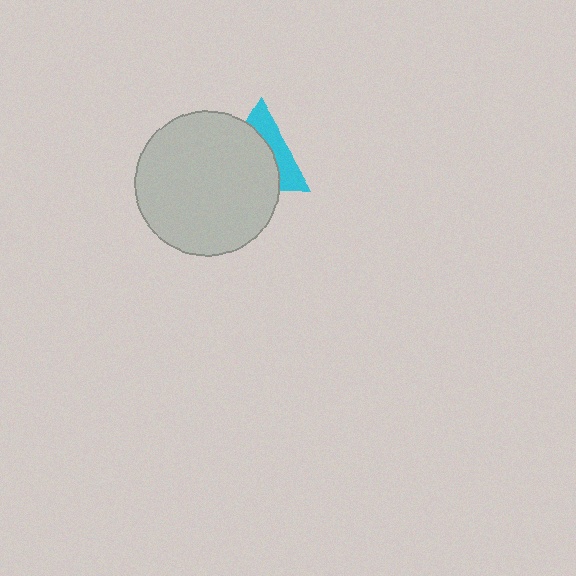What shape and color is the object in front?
The object in front is a light gray circle.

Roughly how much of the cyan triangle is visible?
A small part of it is visible (roughly 37%).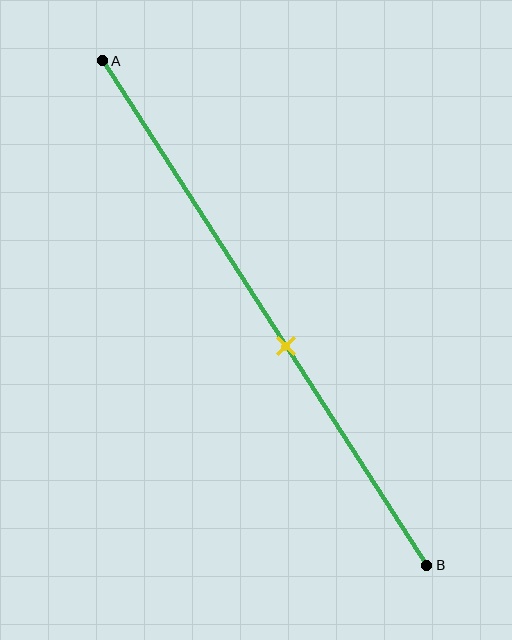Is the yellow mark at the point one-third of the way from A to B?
No, the mark is at about 55% from A, not at the 33% one-third point.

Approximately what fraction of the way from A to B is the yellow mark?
The yellow mark is approximately 55% of the way from A to B.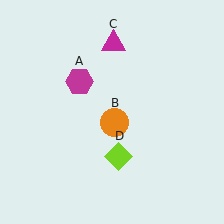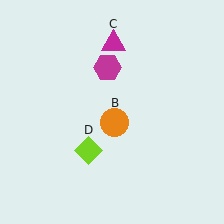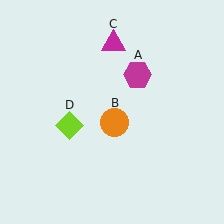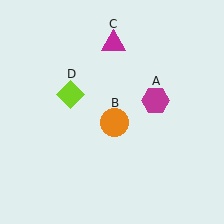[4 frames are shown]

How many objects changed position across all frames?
2 objects changed position: magenta hexagon (object A), lime diamond (object D).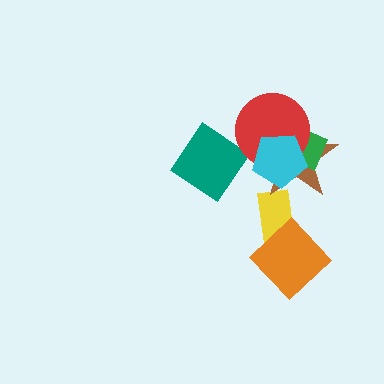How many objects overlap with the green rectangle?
3 objects overlap with the green rectangle.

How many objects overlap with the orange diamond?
1 object overlaps with the orange diamond.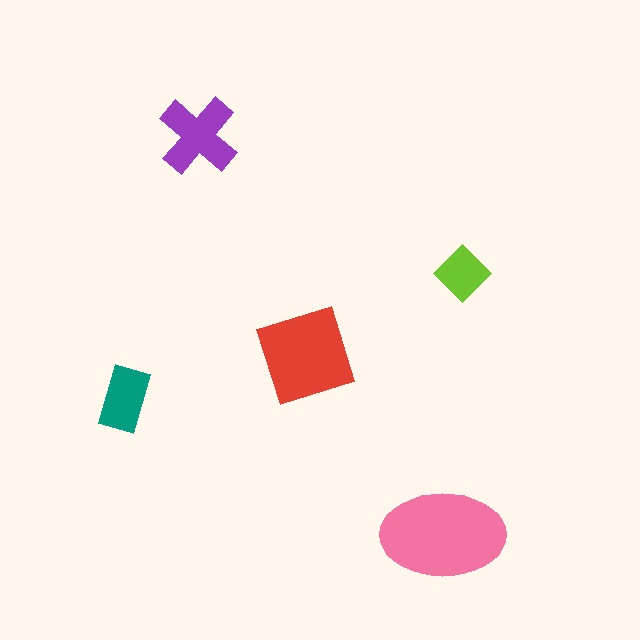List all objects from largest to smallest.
The pink ellipse, the red square, the purple cross, the teal rectangle, the lime diamond.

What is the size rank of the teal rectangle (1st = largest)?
4th.